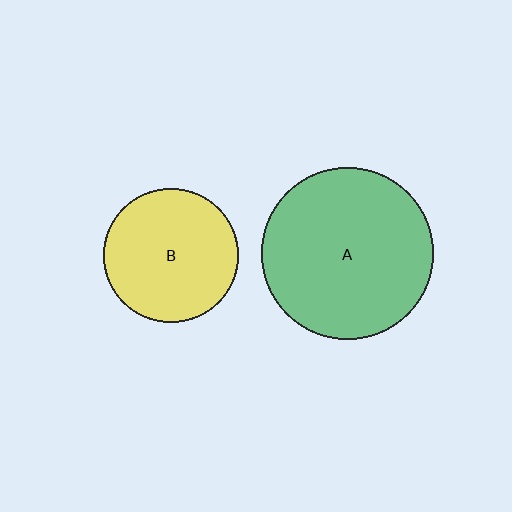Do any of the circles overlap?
No, none of the circles overlap.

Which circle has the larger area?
Circle A (green).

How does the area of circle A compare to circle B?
Approximately 1.6 times.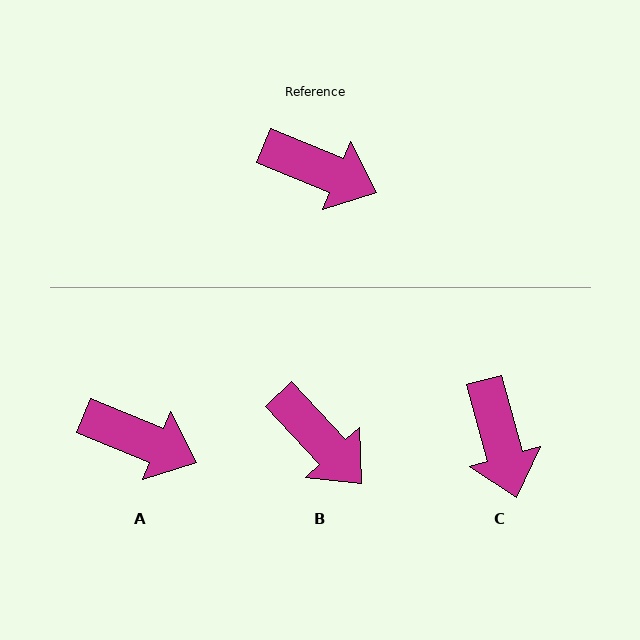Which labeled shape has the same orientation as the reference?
A.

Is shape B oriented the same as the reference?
No, it is off by about 25 degrees.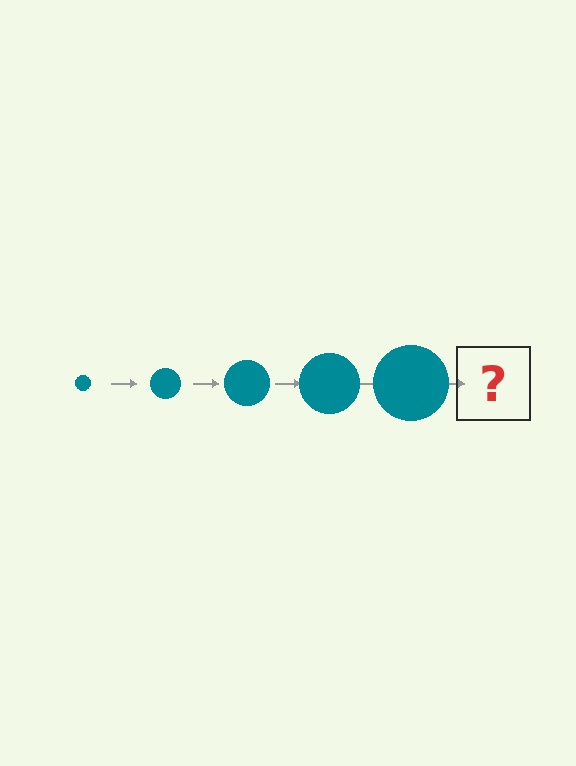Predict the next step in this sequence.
The next step is a teal circle, larger than the previous one.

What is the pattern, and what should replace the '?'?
The pattern is that the circle gets progressively larger each step. The '?' should be a teal circle, larger than the previous one.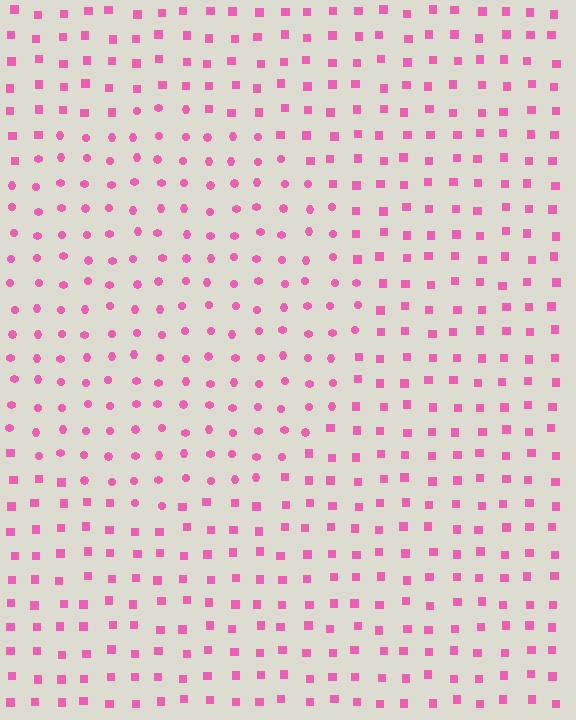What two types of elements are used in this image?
The image uses circles inside the circle region and squares outside it.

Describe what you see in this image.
The image is filled with small pink elements arranged in a uniform grid. A circle-shaped region contains circles, while the surrounding area contains squares. The boundary is defined purely by the change in element shape.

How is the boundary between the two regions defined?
The boundary is defined by a change in element shape: circles inside vs. squares outside. All elements share the same color and spacing.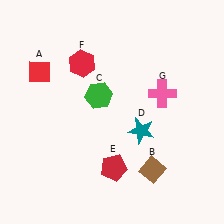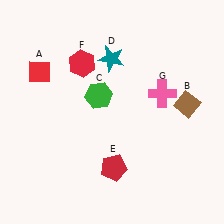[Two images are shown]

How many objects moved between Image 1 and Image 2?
2 objects moved between the two images.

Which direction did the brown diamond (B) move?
The brown diamond (B) moved up.